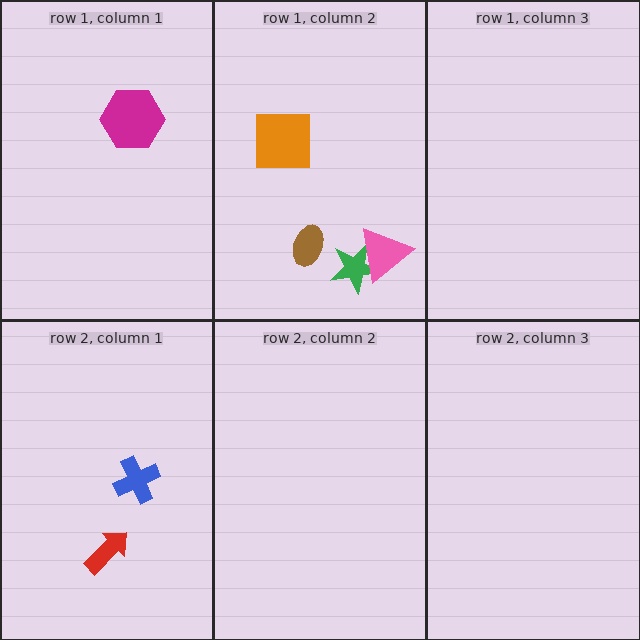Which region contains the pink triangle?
The row 1, column 2 region.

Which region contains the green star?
The row 1, column 2 region.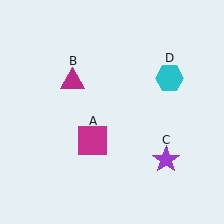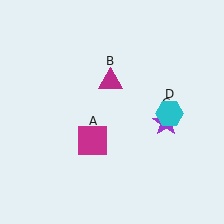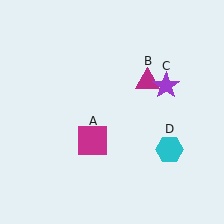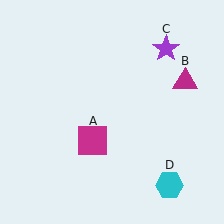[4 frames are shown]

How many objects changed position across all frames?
3 objects changed position: magenta triangle (object B), purple star (object C), cyan hexagon (object D).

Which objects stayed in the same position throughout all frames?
Magenta square (object A) remained stationary.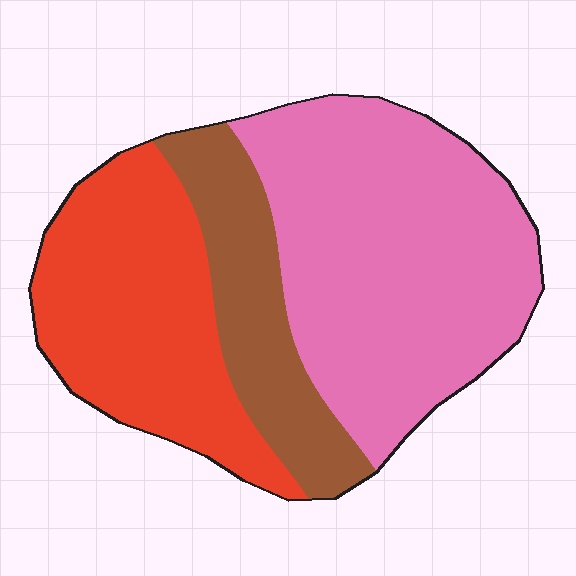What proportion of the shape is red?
Red covers 32% of the shape.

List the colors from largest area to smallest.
From largest to smallest: pink, red, brown.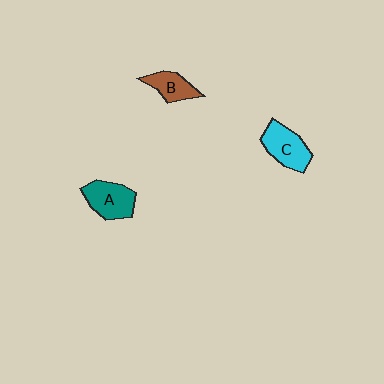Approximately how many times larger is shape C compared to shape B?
Approximately 1.4 times.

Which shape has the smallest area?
Shape B (brown).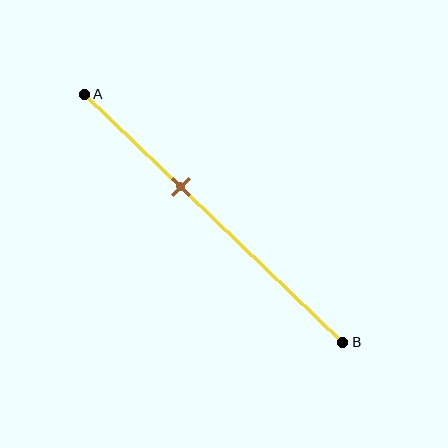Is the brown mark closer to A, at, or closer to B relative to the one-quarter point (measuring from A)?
The brown mark is closer to point B than the one-quarter point of segment AB.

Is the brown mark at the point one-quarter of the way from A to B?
No, the mark is at about 35% from A, not at the 25% one-quarter point.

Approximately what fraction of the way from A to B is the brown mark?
The brown mark is approximately 35% of the way from A to B.